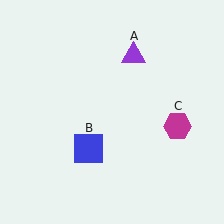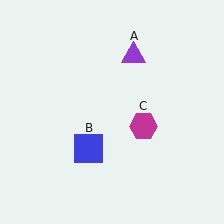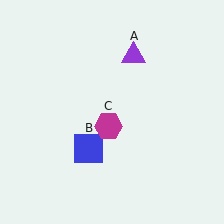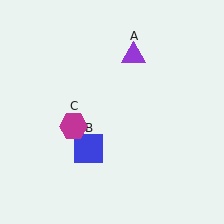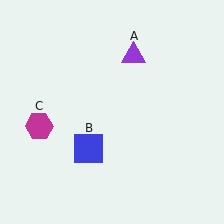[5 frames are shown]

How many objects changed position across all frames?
1 object changed position: magenta hexagon (object C).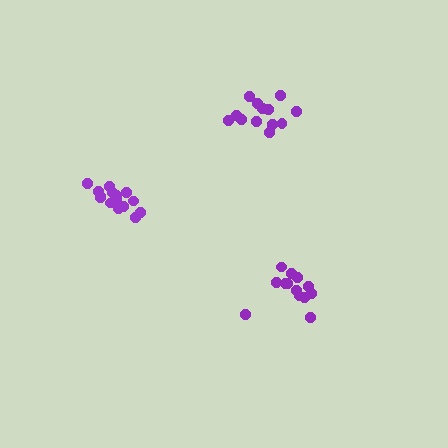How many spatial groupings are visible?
There are 3 spatial groupings.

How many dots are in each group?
Group 1: 15 dots, Group 2: 13 dots, Group 3: 13 dots (41 total).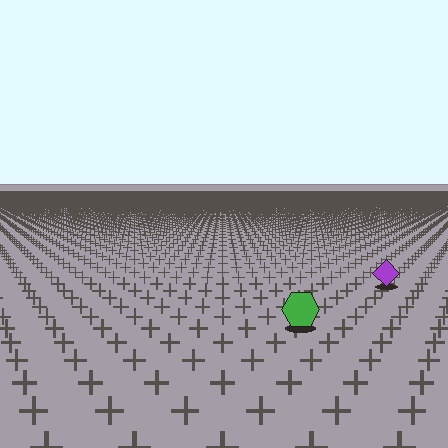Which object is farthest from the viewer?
The purple diamond is farthest from the viewer. It appears smaller and the ground texture around it is denser.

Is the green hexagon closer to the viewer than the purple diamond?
Yes. The green hexagon is closer — you can tell from the texture gradient: the ground texture is coarser near it.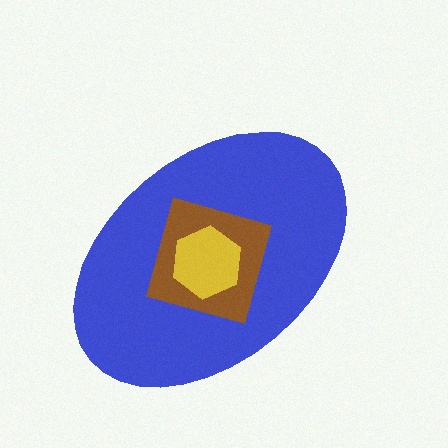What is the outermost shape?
The blue ellipse.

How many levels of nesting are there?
3.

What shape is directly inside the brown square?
The yellow hexagon.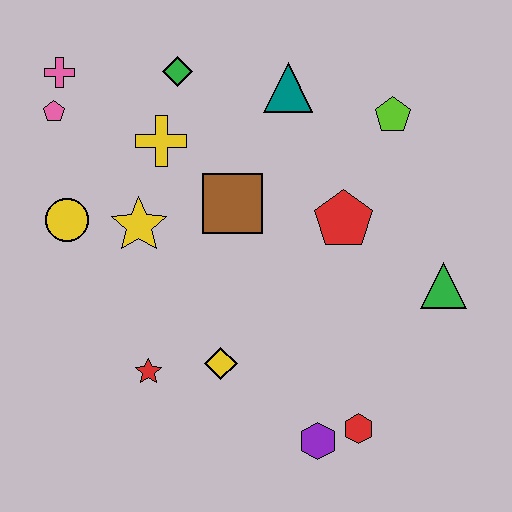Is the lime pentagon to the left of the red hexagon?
No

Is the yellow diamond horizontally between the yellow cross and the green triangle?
Yes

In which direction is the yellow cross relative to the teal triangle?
The yellow cross is to the left of the teal triangle.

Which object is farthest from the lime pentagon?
The red star is farthest from the lime pentagon.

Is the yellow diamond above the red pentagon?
No